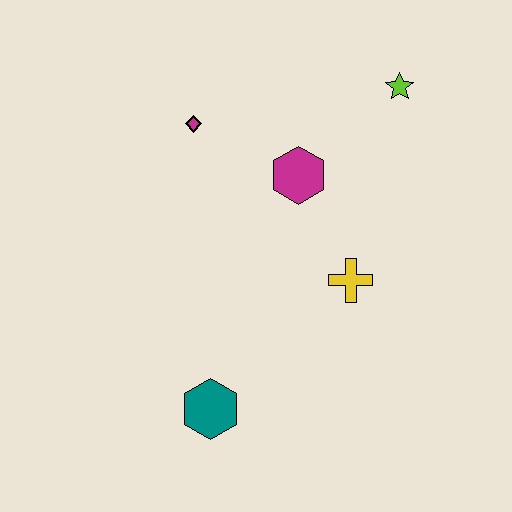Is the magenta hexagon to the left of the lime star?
Yes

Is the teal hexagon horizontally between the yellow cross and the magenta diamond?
Yes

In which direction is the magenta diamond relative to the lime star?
The magenta diamond is to the left of the lime star.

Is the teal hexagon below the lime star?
Yes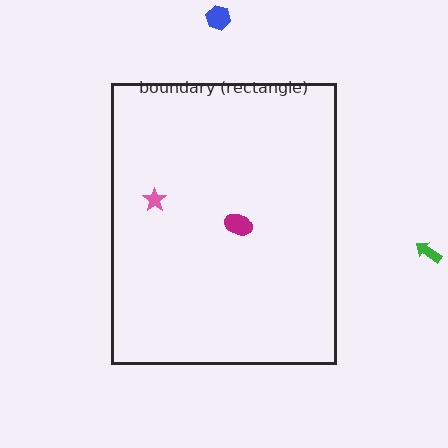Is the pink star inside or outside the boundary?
Inside.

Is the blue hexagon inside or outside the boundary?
Outside.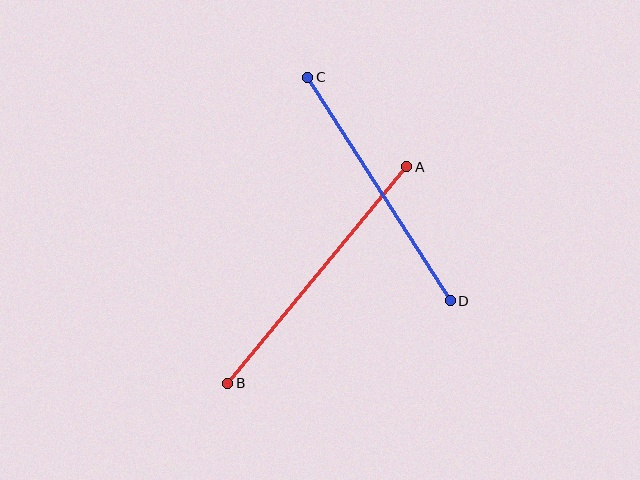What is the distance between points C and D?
The distance is approximately 265 pixels.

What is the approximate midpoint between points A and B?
The midpoint is at approximately (317, 275) pixels.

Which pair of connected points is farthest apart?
Points A and B are farthest apart.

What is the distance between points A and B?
The distance is approximately 281 pixels.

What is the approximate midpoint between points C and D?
The midpoint is at approximately (379, 189) pixels.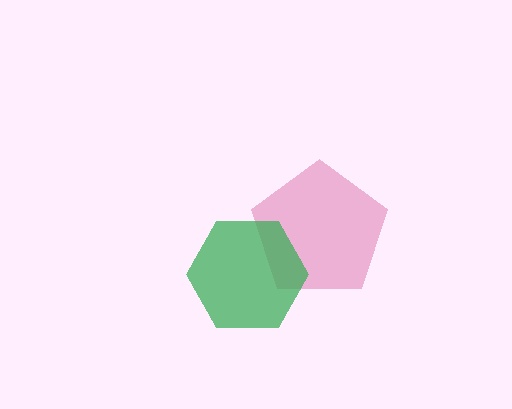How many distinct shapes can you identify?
There are 2 distinct shapes: a pink pentagon, a green hexagon.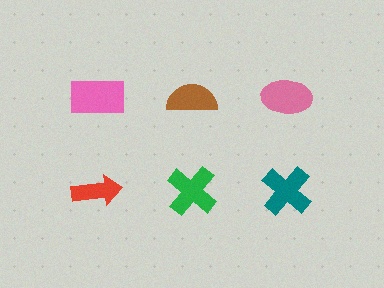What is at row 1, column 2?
A brown semicircle.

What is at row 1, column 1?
A pink rectangle.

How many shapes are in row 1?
3 shapes.